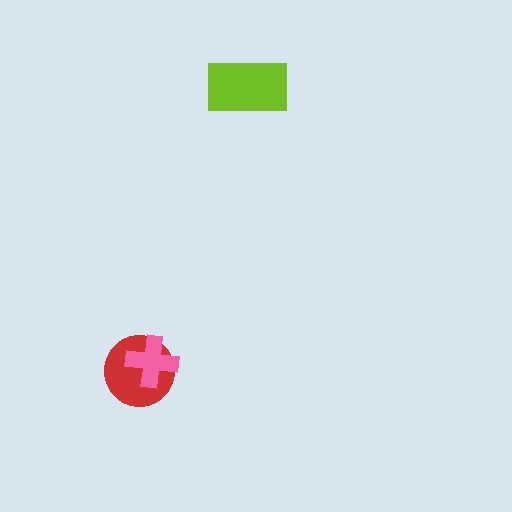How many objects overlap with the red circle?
1 object overlaps with the red circle.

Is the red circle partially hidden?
Yes, it is partially covered by another shape.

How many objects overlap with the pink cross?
1 object overlaps with the pink cross.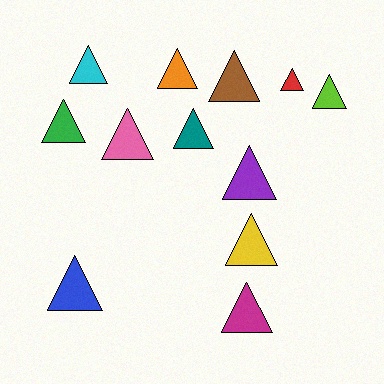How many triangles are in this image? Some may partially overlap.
There are 12 triangles.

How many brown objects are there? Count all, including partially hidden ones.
There is 1 brown object.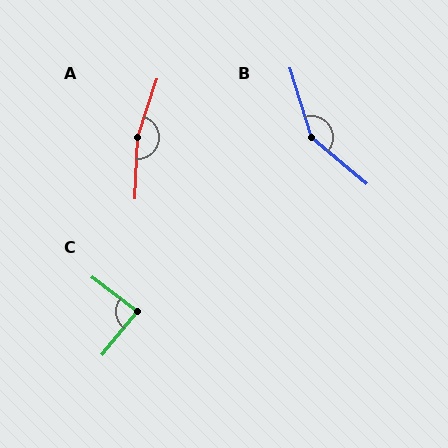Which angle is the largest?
A, at approximately 164 degrees.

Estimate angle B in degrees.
Approximately 147 degrees.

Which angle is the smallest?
C, at approximately 88 degrees.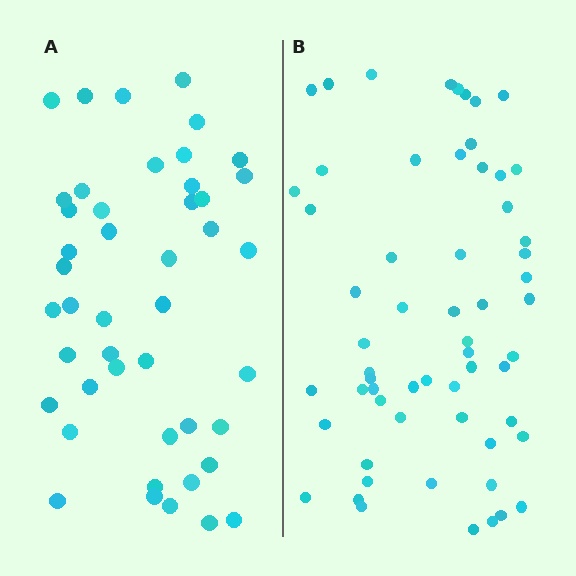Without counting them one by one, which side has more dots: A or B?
Region B (the right region) has more dots.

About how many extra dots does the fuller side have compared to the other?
Region B has approximately 15 more dots than region A.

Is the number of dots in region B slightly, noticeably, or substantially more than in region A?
Region B has noticeably more, but not dramatically so. The ratio is roughly 1.3 to 1.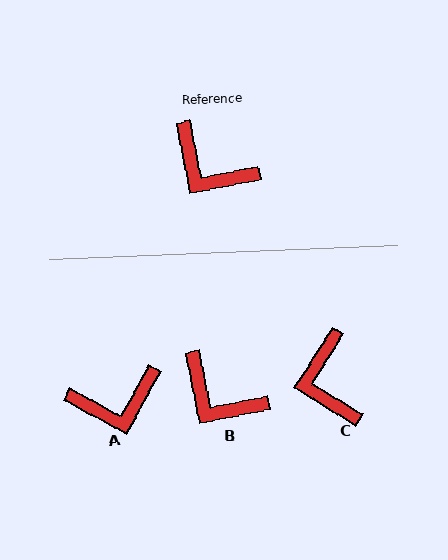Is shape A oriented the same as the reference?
No, it is off by about 50 degrees.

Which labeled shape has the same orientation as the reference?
B.